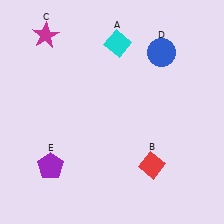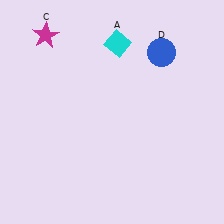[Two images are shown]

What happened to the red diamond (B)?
The red diamond (B) was removed in Image 2. It was in the bottom-right area of Image 1.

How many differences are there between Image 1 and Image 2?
There are 2 differences between the two images.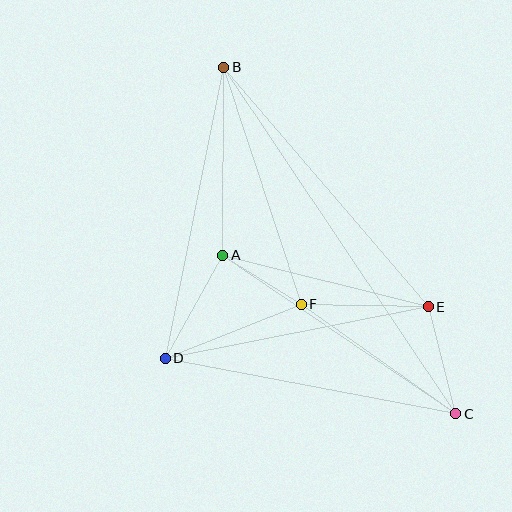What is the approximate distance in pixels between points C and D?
The distance between C and D is approximately 296 pixels.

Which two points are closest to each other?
Points A and F are closest to each other.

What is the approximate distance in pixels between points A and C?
The distance between A and C is approximately 282 pixels.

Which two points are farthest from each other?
Points B and C are farthest from each other.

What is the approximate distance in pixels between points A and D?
The distance between A and D is approximately 118 pixels.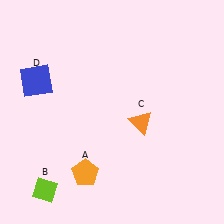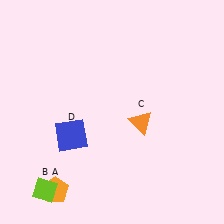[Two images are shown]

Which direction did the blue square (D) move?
The blue square (D) moved down.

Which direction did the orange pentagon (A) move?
The orange pentagon (A) moved left.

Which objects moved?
The objects that moved are: the orange pentagon (A), the blue square (D).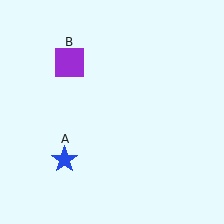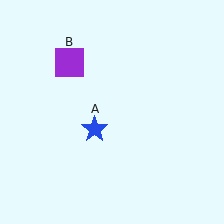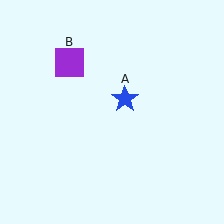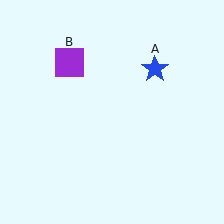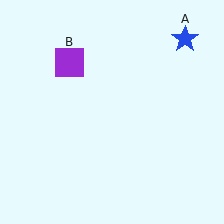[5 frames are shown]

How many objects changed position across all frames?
1 object changed position: blue star (object A).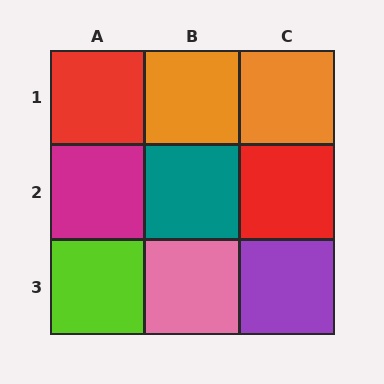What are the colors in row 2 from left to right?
Magenta, teal, red.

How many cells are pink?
1 cell is pink.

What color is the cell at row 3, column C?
Purple.